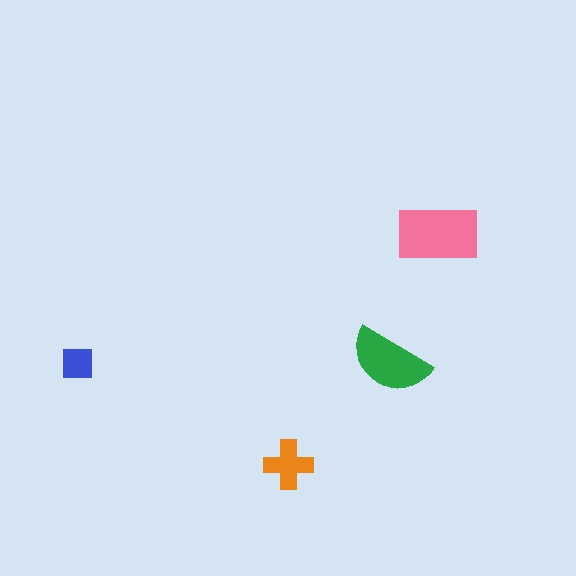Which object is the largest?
The pink rectangle.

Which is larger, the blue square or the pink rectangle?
The pink rectangle.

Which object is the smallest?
The blue square.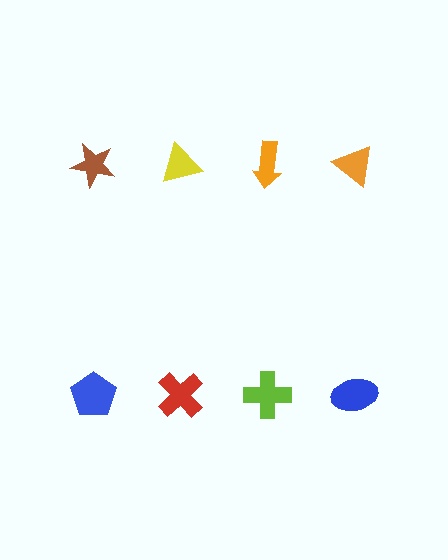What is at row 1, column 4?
An orange triangle.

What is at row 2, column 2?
A red cross.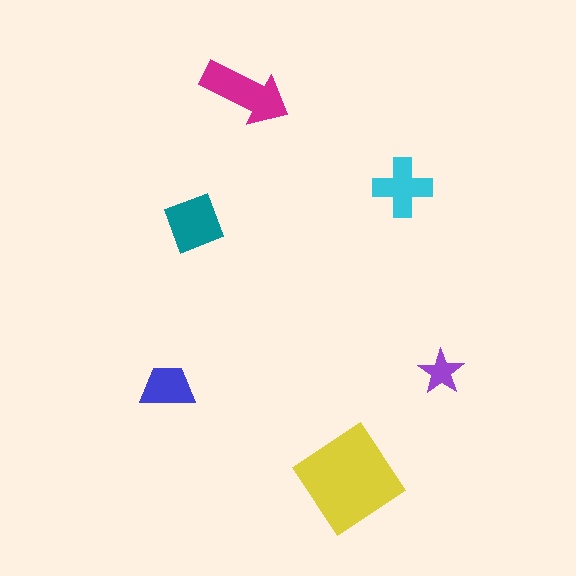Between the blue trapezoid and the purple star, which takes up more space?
The blue trapezoid.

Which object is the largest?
The yellow diamond.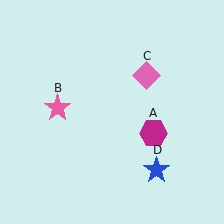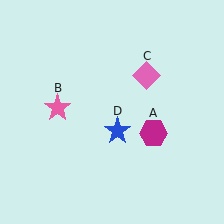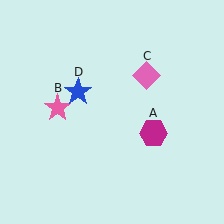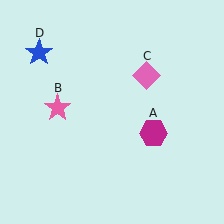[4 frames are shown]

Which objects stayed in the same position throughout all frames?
Magenta hexagon (object A) and pink star (object B) and pink diamond (object C) remained stationary.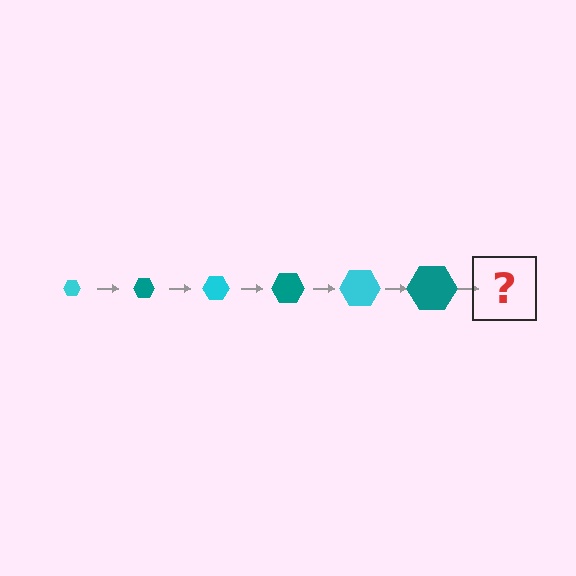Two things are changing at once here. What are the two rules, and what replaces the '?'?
The two rules are that the hexagon grows larger each step and the color cycles through cyan and teal. The '?' should be a cyan hexagon, larger than the previous one.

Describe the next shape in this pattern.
It should be a cyan hexagon, larger than the previous one.